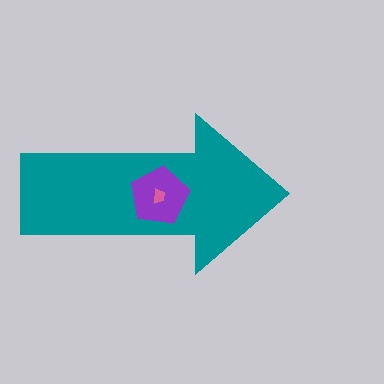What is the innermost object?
The pink trapezoid.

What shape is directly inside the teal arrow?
The purple pentagon.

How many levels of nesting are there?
3.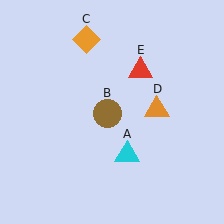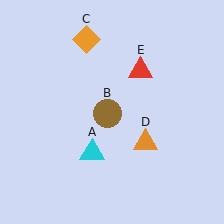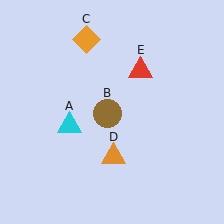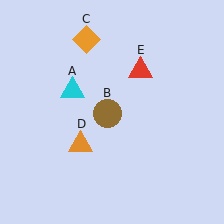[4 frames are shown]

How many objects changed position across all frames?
2 objects changed position: cyan triangle (object A), orange triangle (object D).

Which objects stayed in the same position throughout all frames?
Brown circle (object B) and orange diamond (object C) and red triangle (object E) remained stationary.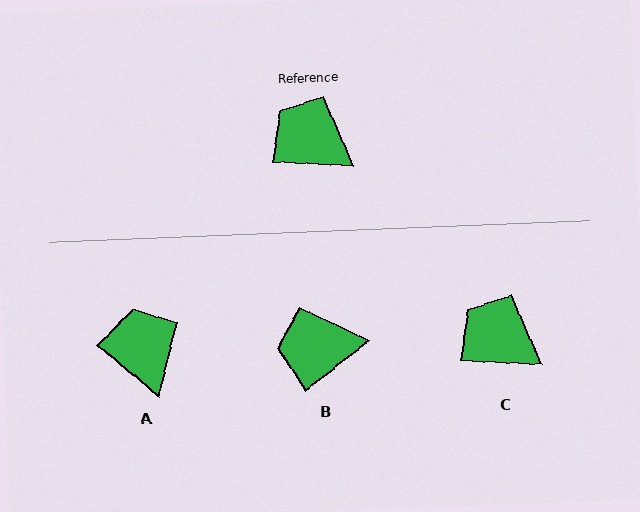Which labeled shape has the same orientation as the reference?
C.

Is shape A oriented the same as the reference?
No, it is off by about 37 degrees.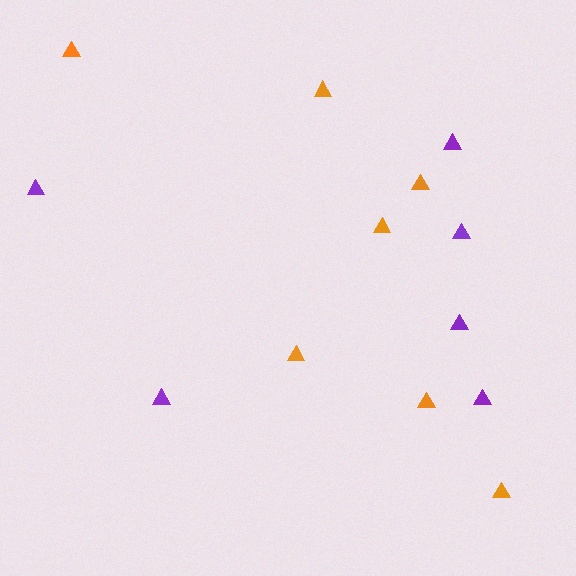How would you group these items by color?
There are 2 groups: one group of orange triangles (7) and one group of purple triangles (6).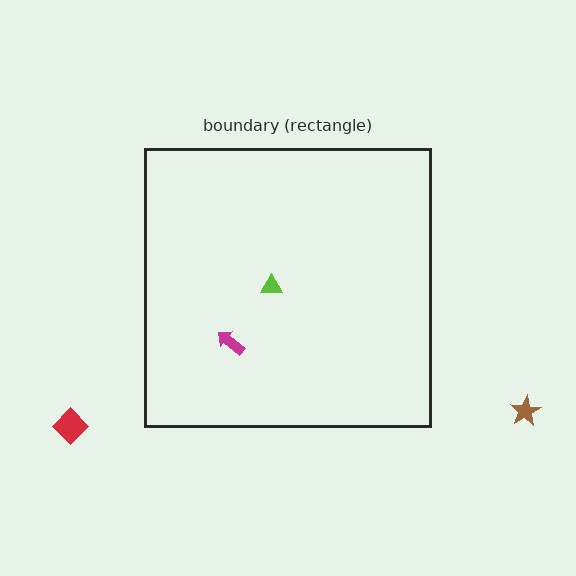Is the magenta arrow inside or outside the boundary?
Inside.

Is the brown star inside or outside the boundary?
Outside.